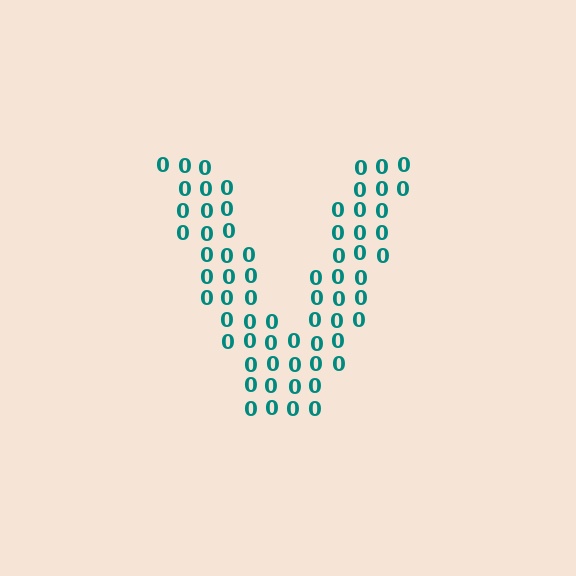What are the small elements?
The small elements are digit 0's.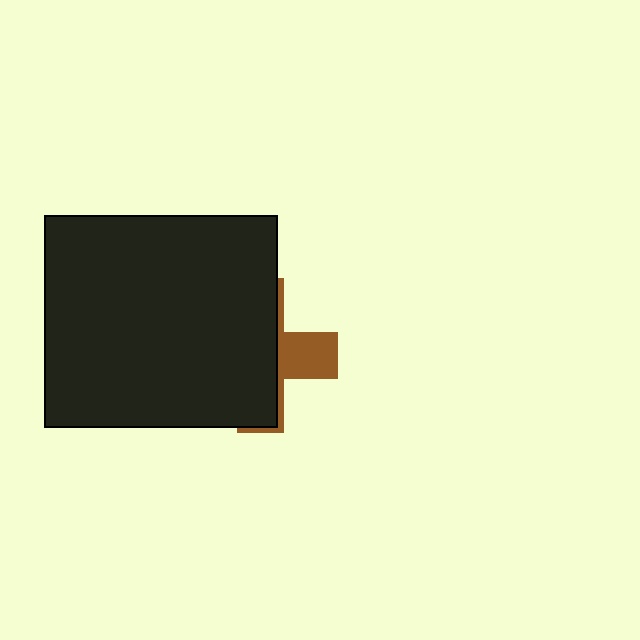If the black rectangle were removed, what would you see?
You would see the complete brown cross.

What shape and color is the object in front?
The object in front is a black rectangle.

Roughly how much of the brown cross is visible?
A small part of it is visible (roughly 30%).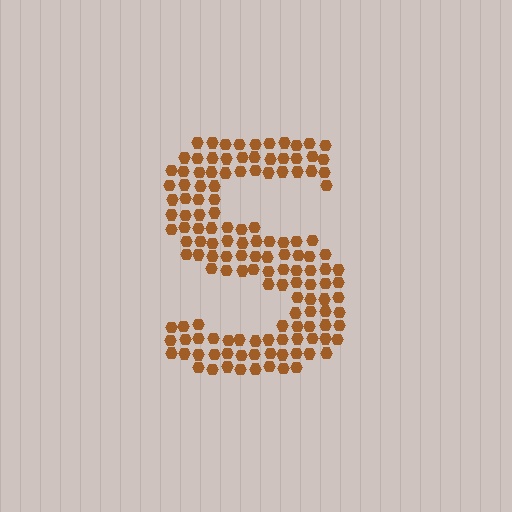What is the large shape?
The large shape is the letter S.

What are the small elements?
The small elements are hexagons.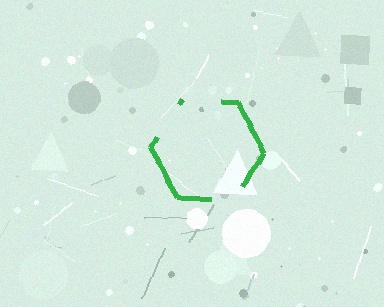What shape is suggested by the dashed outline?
The dashed outline suggests a hexagon.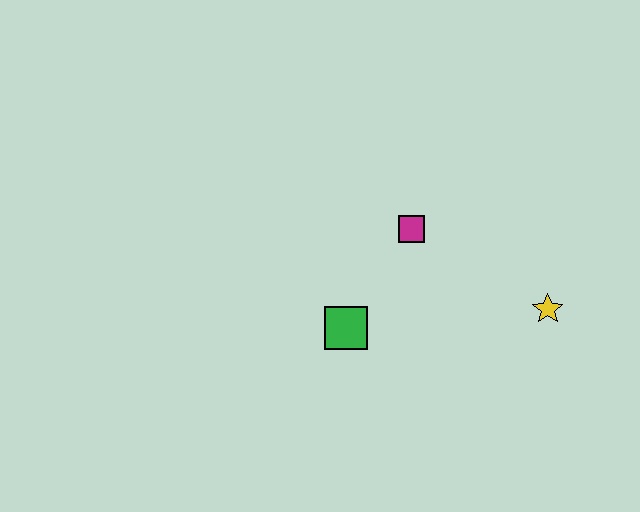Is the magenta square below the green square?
No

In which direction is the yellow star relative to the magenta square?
The yellow star is to the right of the magenta square.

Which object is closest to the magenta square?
The green square is closest to the magenta square.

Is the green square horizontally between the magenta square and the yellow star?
No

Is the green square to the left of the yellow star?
Yes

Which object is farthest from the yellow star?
The green square is farthest from the yellow star.